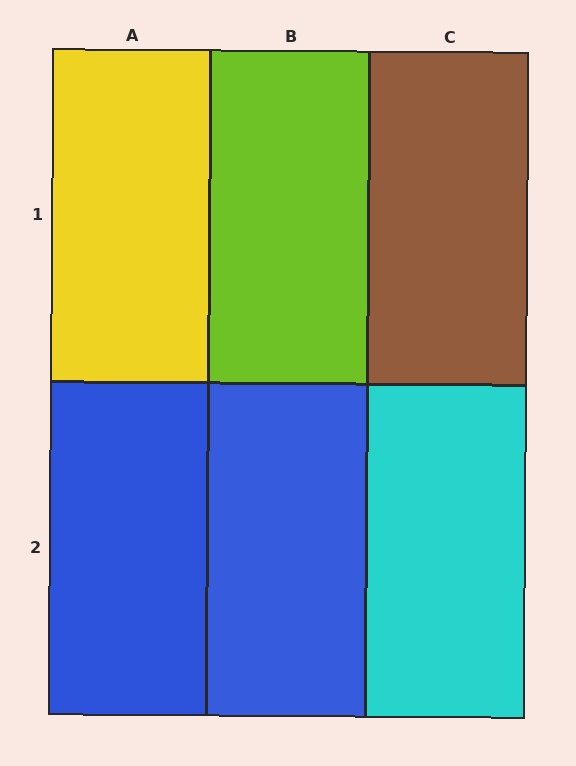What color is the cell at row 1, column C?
Brown.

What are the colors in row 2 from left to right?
Blue, blue, cyan.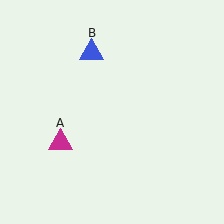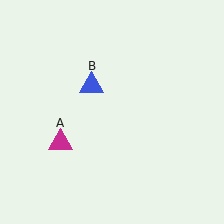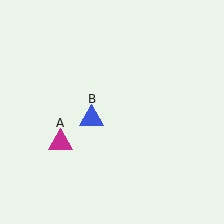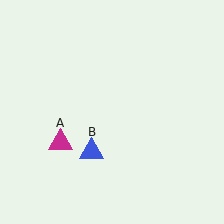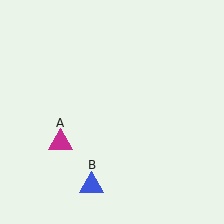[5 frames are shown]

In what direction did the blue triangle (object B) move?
The blue triangle (object B) moved down.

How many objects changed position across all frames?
1 object changed position: blue triangle (object B).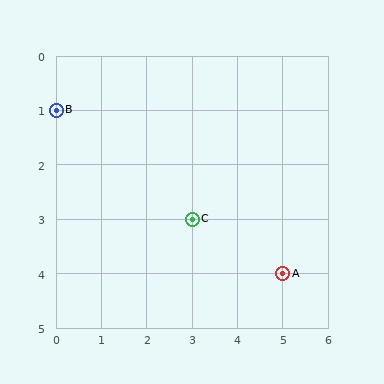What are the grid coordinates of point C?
Point C is at grid coordinates (3, 3).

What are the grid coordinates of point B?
Point B is at grid coordinates (0, 1).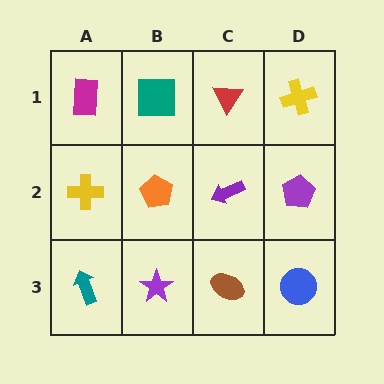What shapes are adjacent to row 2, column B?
A teal square (row 1, column B), a purple star (row 3, column B), a yellow cross (row 2, column A), a purple arrow (row 2, column C).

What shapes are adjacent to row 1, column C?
A purple arrow (row 2, column C), a teal square (row 1, column B), a yellow cross (row 1, column D).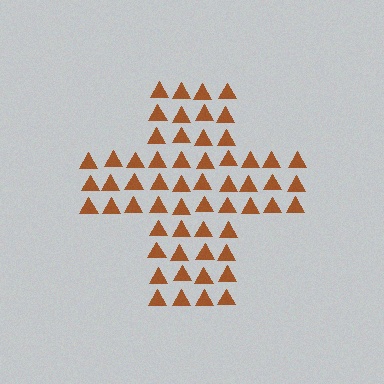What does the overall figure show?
The overall figure shows a cross.